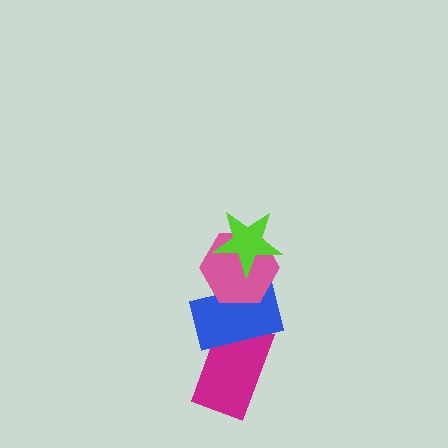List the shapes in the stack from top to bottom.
From top to bottom: the lime star, the pink hexagon, the blue rectangle, the magenta rectangle.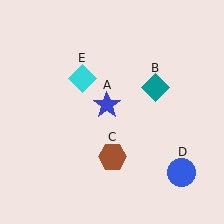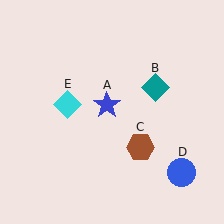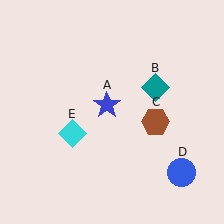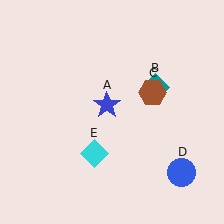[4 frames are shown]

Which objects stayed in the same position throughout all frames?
Blue star (object A) and teal diamond (object B) and blue circle (object D) remained stationary.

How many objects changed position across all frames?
2 objects changed position: brown hexagon (object C), cyan diamond (object E).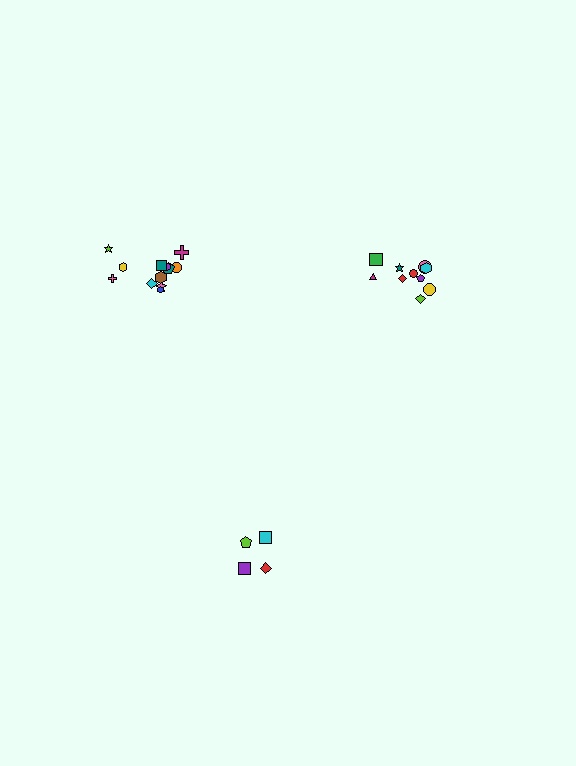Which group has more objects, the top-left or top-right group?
The top-left group.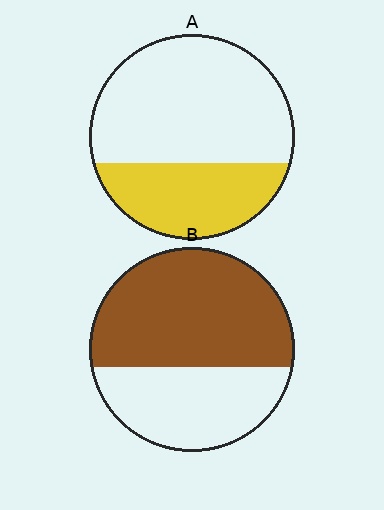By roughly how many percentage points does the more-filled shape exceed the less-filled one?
By roughly 25 percentage points (B over A).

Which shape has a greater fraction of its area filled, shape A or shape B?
Shape B.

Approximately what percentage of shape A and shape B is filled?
A is approximately 35% and B is approximately 60%.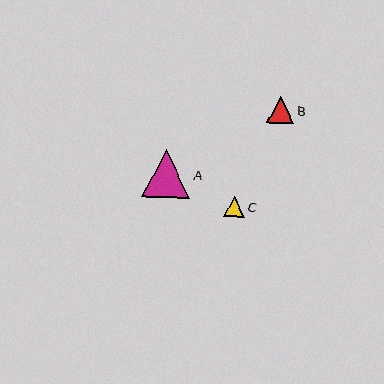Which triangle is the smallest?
Triangle C is the smallest with a size of approximately 20 pixels.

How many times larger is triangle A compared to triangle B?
Triangle A is approximately 1.8 times the size of triangle B.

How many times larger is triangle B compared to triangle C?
Triangle B is approximately 1.3 times the size of triangle C.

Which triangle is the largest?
Triangle A is the largest with a size of approximately 48 pixels.